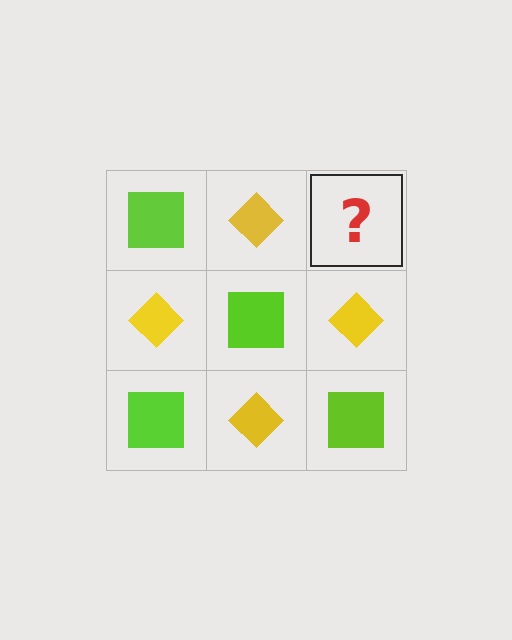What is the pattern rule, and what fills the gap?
The rule is that it alternates lime square and yellow diamond in a checkerboard pattern. The gap should be filled with a lime square.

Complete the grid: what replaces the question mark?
The question mark should be replaced with a lime square.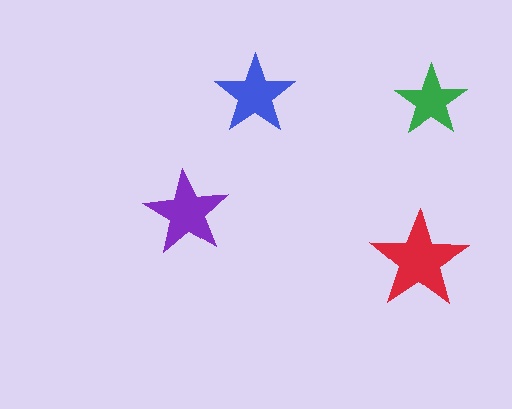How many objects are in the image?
There are 4 objects in the image.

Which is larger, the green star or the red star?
The red one.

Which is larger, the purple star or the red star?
The red one.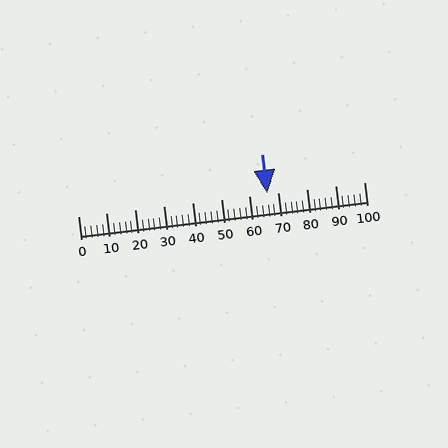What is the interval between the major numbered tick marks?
The major tick marks are spaced 10 units apart.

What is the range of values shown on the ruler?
The ruler shows values from 0 to 100.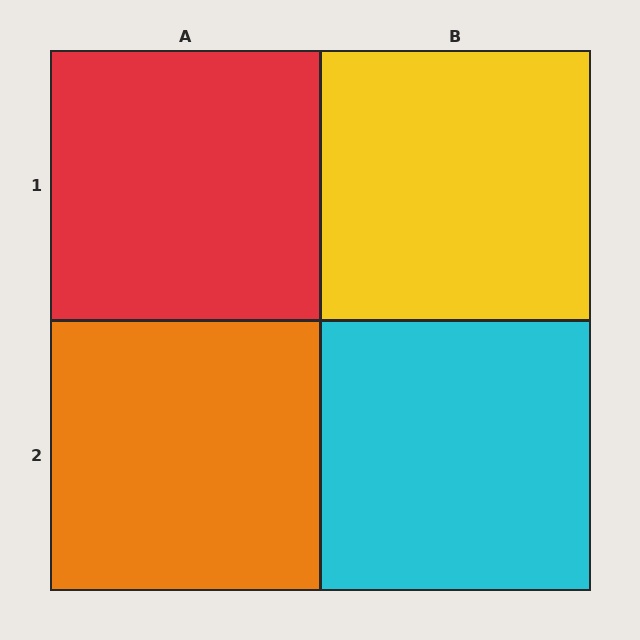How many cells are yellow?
1 cell is yellow.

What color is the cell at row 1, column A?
Red.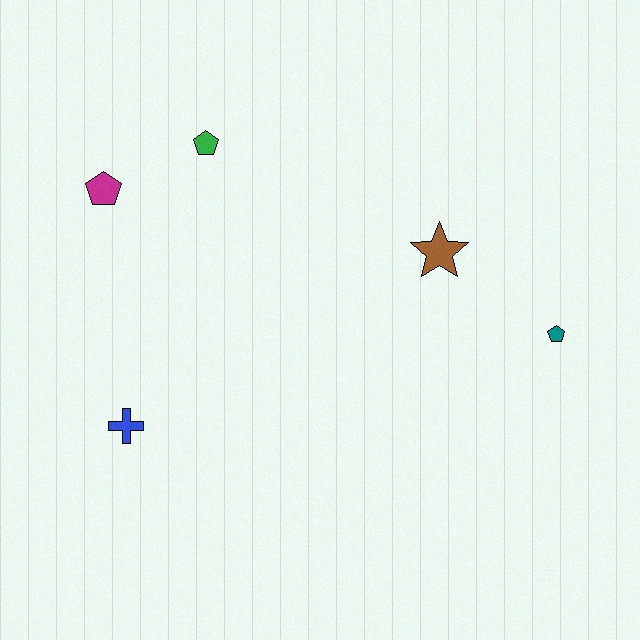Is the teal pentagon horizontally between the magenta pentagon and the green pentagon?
No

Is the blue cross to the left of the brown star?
Yes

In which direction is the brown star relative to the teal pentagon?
The brown star is to the left of the teal pentagon.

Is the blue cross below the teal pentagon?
Yes